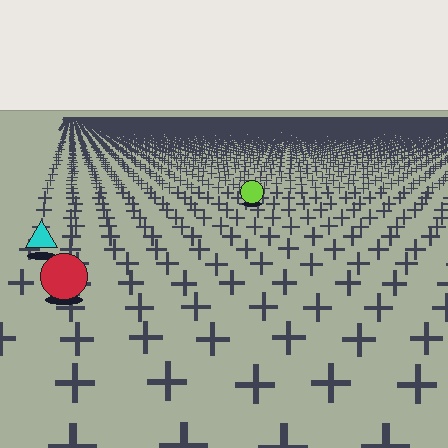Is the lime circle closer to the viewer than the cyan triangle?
No. The cyan triangle is closer — you can tell from the texture gradient: the ground texture is coarser near it.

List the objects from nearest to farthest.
From nearest to farthest: the red circle, the cyan triangle, the lime circle.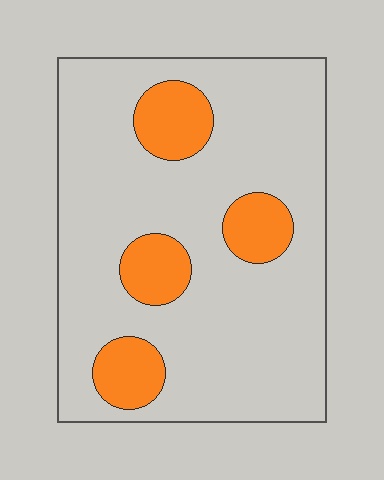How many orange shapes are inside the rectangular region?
4.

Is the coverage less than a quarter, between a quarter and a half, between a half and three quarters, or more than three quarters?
Less than a quarter.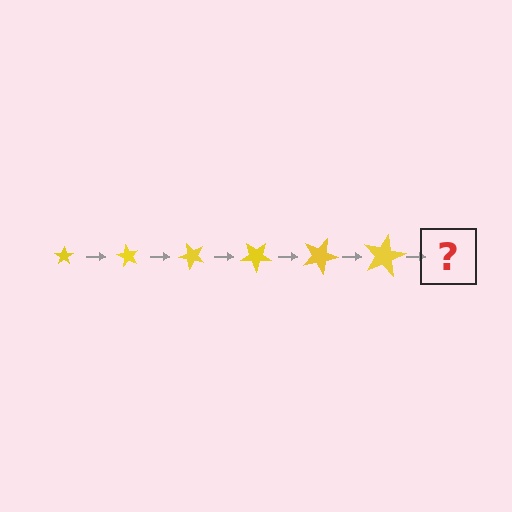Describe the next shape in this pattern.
It should be a star, larger than the previous one and rotated 360 degrees from the start.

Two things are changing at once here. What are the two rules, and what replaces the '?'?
The two rules are that the star grows larger each step and it rotates 60 degrees each step. The '?' should be a star, larger than the previous one and rotated 360 degrees from the start.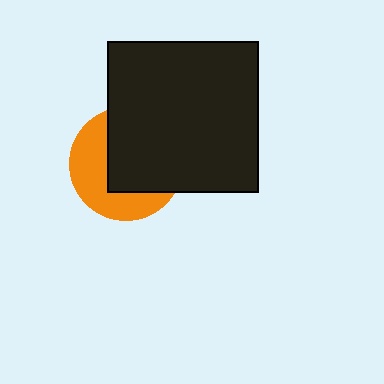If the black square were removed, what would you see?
You would see the complete orange circle.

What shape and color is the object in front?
The object in front is a black square.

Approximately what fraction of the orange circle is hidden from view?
Roughly 56% of the orange circle is hidden behind the black square.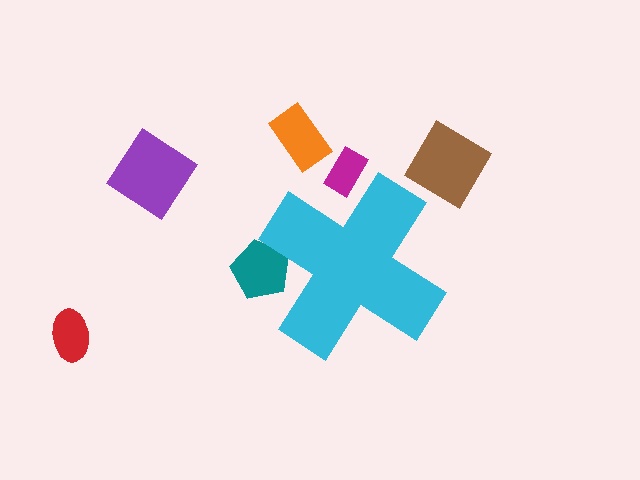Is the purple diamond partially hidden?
No, the purple diamond is fully visible.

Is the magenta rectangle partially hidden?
Yes, the magenta rectangle is partially hidden behind the cyan cross.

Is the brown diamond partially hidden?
No, the brown diamond is fully visible.